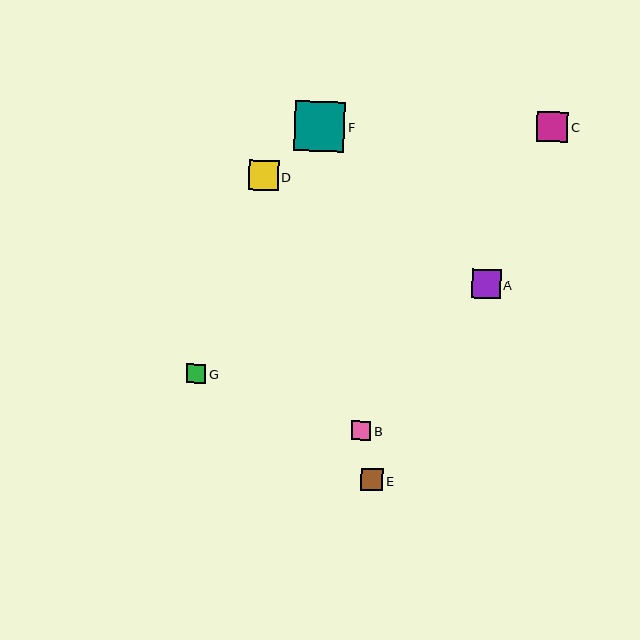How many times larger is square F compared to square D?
Square F is approximately 1.7 times the size of square D.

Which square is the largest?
Square F is the largest with a size of approximately 50 pixels.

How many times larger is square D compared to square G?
Square D is approximately 1.6 times the size of square G.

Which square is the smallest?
Square B is the smallest with a size of approximately 19 pixels.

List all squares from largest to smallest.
From largest to smallest: F, C, D, A, E, G, B.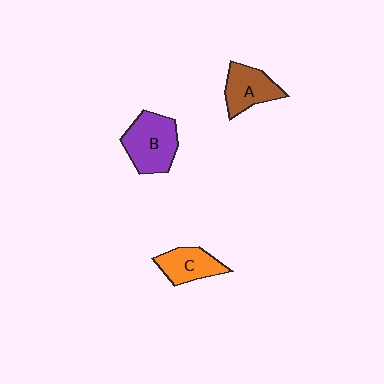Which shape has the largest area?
Shape B (purple).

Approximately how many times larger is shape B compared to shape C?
Approximately 1.5 times.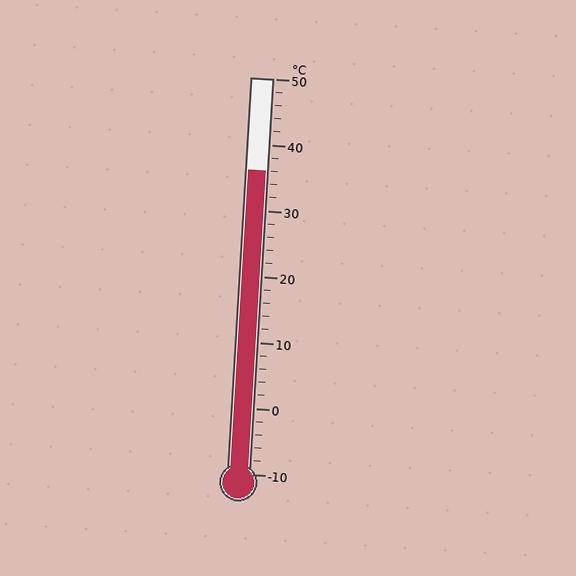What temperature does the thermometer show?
The thermometer shows approximately 36°C.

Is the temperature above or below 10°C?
The temperature is above 10°C.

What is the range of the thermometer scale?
The thermometer scale ranges from -10°C to 50°C.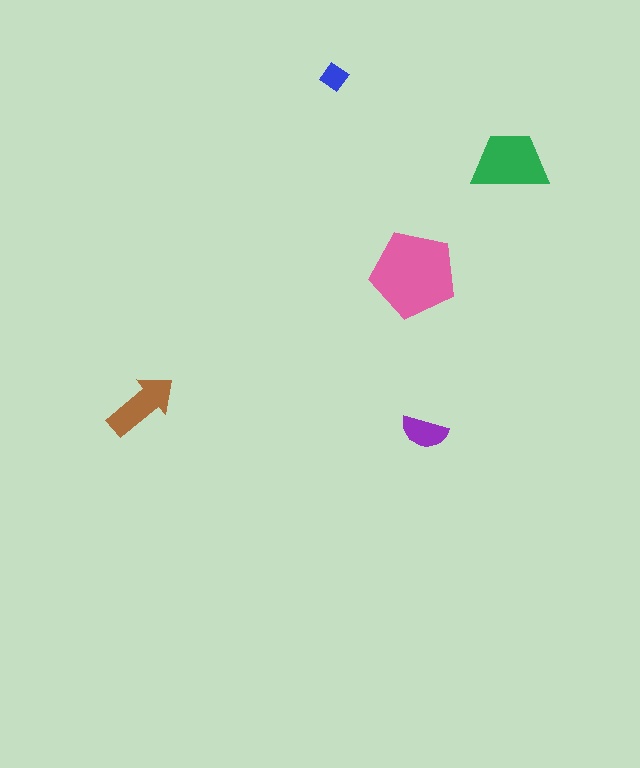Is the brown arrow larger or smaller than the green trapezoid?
Smaller.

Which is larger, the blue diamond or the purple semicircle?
The purple semicircle.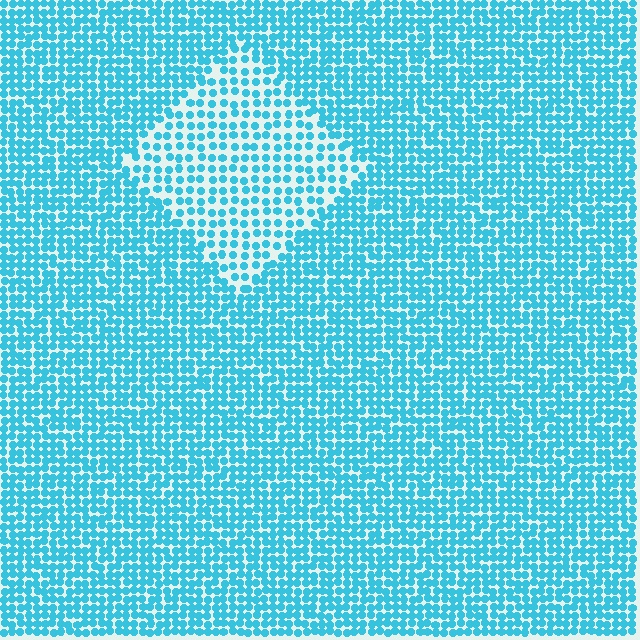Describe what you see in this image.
The image contains small cyan elements arranged at two different densities. A diamond-shaped region is visible where the elements are less densely packed than the surrounding area.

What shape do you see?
I see a diamond.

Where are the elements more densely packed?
The elements are more densely packed outside the diamond boundary.